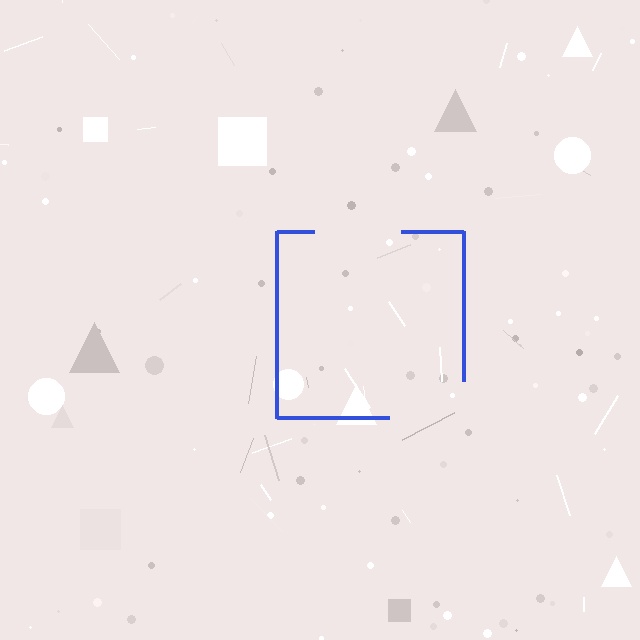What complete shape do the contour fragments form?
The contour fragments form a square.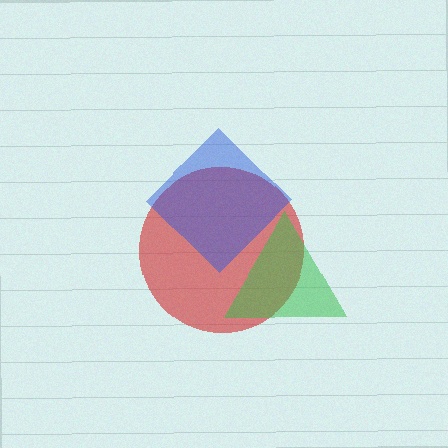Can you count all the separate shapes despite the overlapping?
Yes, there are 3 separate shapes.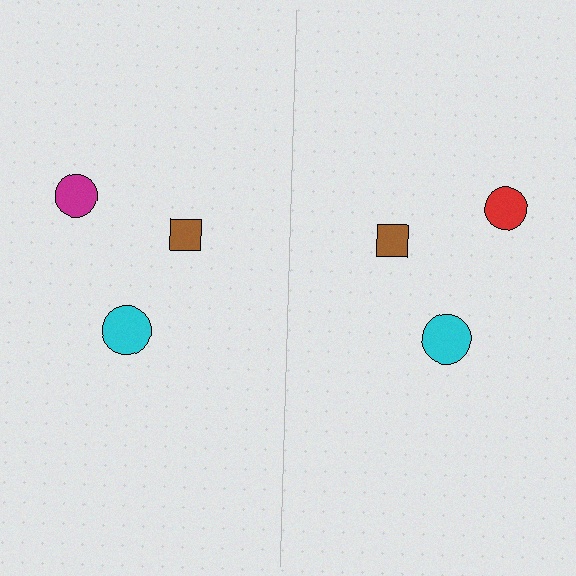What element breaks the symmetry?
The red circle on the right side breaks the symmetry — its mirror counterpart is magenta.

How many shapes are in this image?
There are 6 shapes in this image.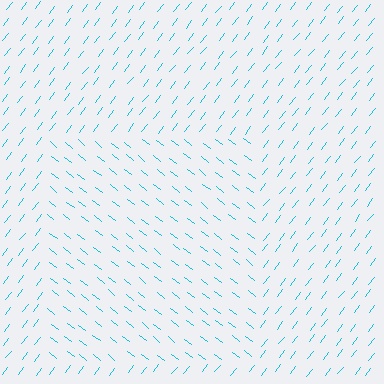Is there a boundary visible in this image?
Yes, there is a texture boundary formed by a change in line orientation.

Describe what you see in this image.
The image is filled with small cyan line segments. A rectangle region in the image has lines oriented differently from the surrounding lines, creating a visible texture boundary.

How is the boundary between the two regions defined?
The boundary is defined purely by a change in line orientation (approximately 90 degrees difference). All lines are the same color and thickness.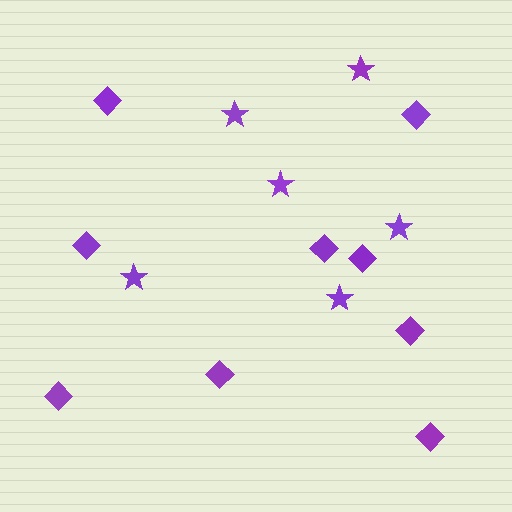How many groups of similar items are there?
There are 2 groups: one group of stars (6) and one group of diamonds (9).